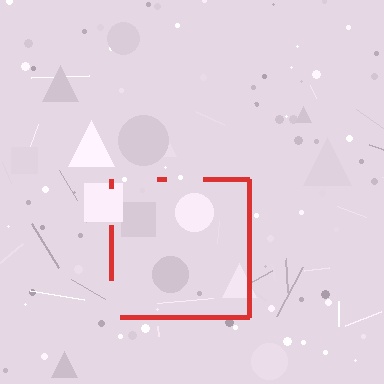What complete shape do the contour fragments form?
The contour fragments form a square.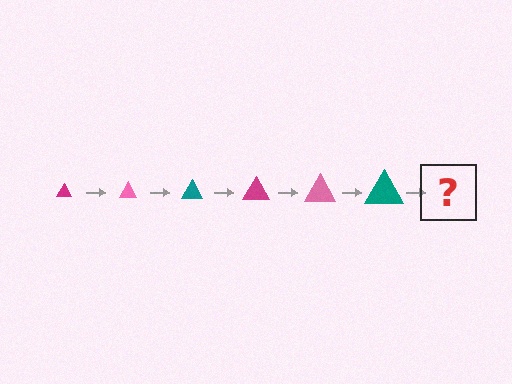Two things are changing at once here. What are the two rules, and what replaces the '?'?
The two rules are that the triangle grows larger each step and the color cycles through magenta, pink, and teal. The '?' should be a magenta triangle, larger than the previous one.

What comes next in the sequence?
The next element should be a magenta triangle, larger than the previous one.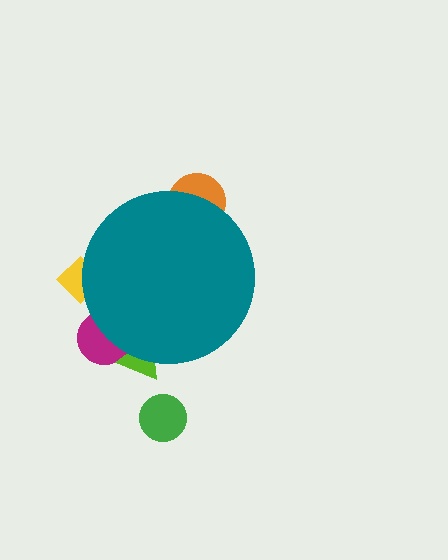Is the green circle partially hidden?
No, the green circle is fully visible.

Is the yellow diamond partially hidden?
Yes, the yellow diamond is partially hidden behind the teal circle.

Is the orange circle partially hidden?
Yes, the orange circle is partially hidden behind the teal circle.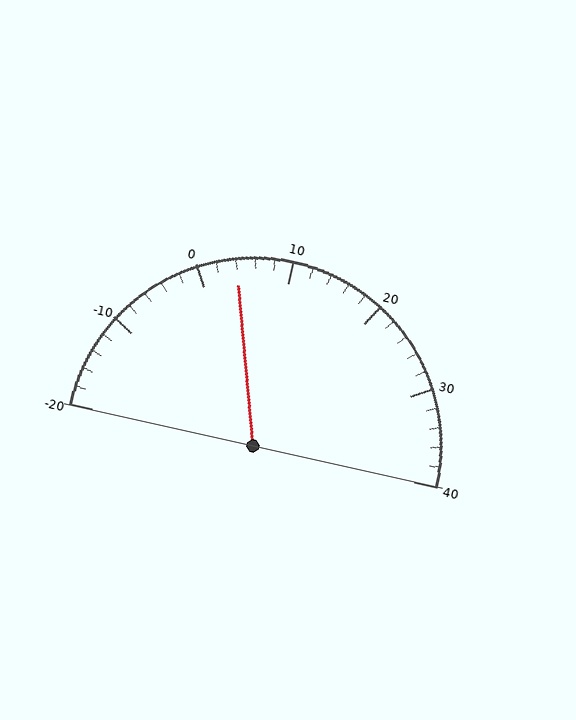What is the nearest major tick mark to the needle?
The nearest major tick mark is 0.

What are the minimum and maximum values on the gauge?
The gauge ranges from -20 to 40.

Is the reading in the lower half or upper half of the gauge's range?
The reading is in the lower half of the range (-20 to 40).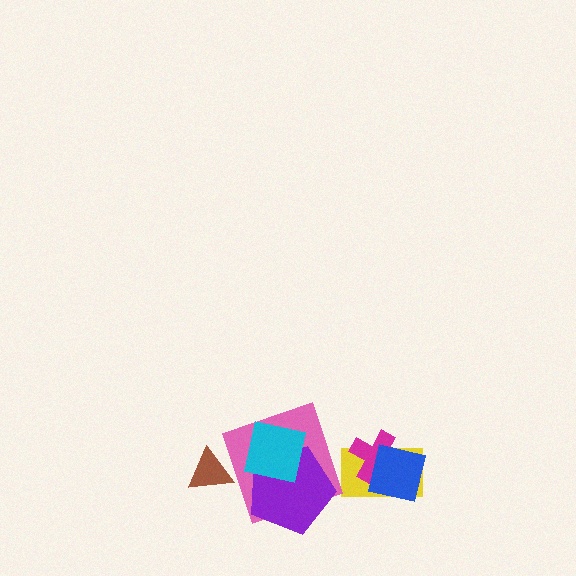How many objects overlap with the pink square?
2 objects overlap with the pink square.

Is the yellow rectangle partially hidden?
Yes, it is partially covered by another shape.